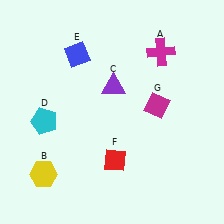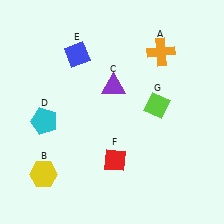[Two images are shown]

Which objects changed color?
A changed from magenta to orange. G changed from magenta to lime.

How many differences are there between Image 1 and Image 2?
There are 2 differences between the two images.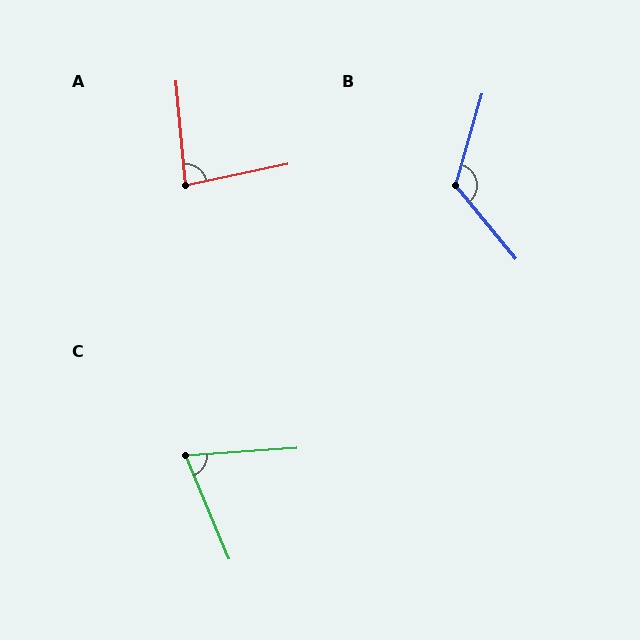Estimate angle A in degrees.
Approximately 83 degrees.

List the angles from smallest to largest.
C (71°), A (83°), B (125°).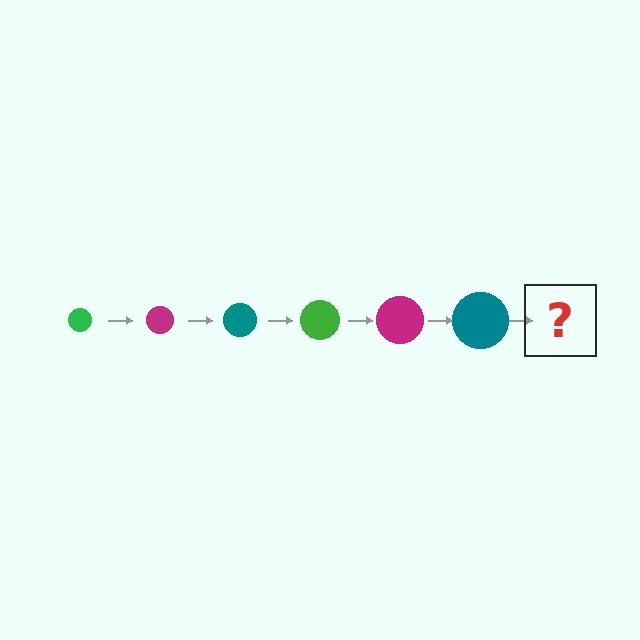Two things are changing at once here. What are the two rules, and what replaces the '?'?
The two rules are that the circle grows larger each step and the color cycles through green, magenta, and teal. The '?' should be a green circle, larger than the previous one.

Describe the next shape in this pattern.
It should be a green circle, larger than the previous one.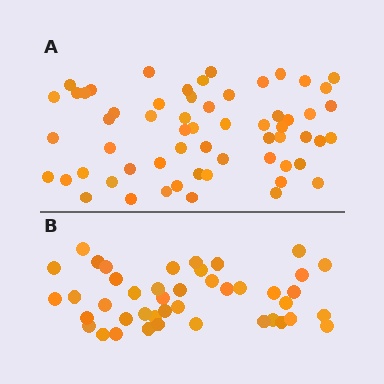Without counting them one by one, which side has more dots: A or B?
Region A (the top region) has more dots.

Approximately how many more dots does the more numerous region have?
Region A has approximately 15 more dots than region B.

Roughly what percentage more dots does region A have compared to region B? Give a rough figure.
About 40% more.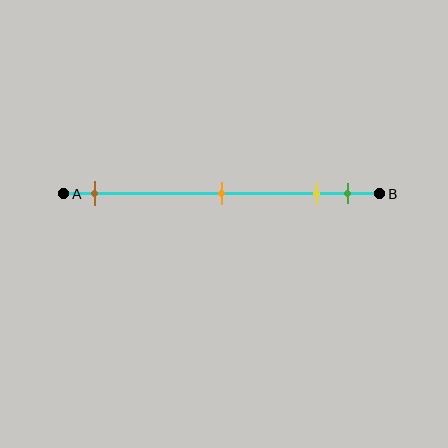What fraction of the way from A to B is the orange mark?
The orange mark is approximately 50% (0.5) of the way from A to B.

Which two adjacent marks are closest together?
The yellow and green marks are the closest adjacent pair.